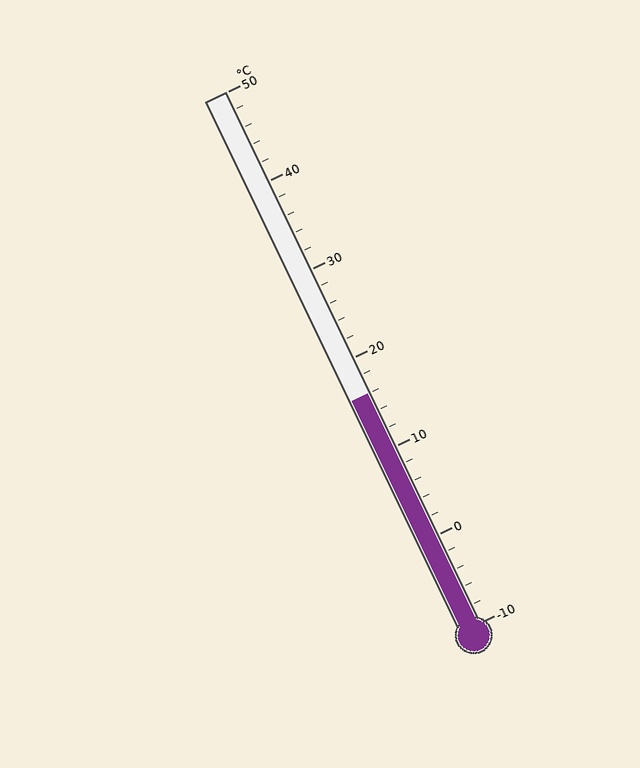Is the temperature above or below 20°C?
The temperature is below 20°C.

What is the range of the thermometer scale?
The thermometer scale ranges from -10°C to 50°C.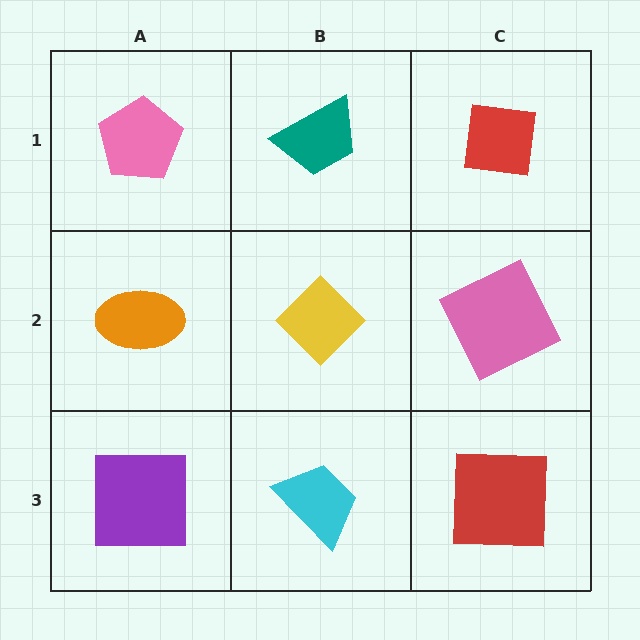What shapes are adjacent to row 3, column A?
An orange ellipse (row 2, column A), a cyan trapezoid (row 3, column B).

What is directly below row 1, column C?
A pink square.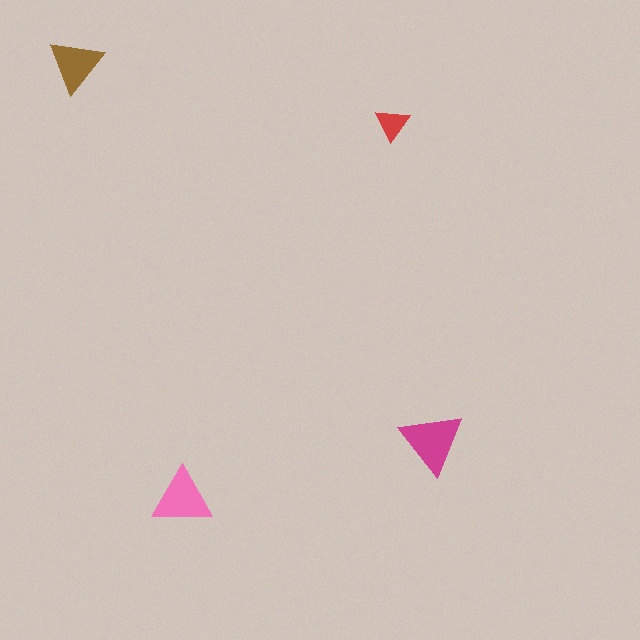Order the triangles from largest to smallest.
the magenta one, the pink one, the brown one, the red one.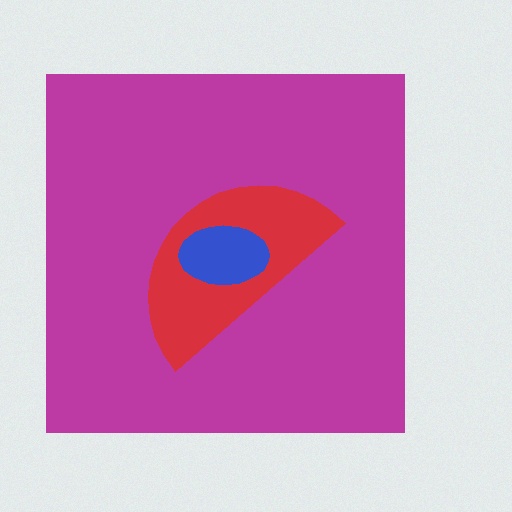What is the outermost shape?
The magenta square.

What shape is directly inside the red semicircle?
The blue ellipse.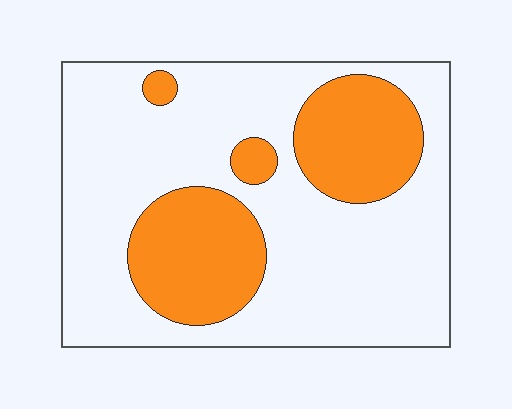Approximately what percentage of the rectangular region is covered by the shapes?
Approximately 30%.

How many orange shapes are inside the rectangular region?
4.